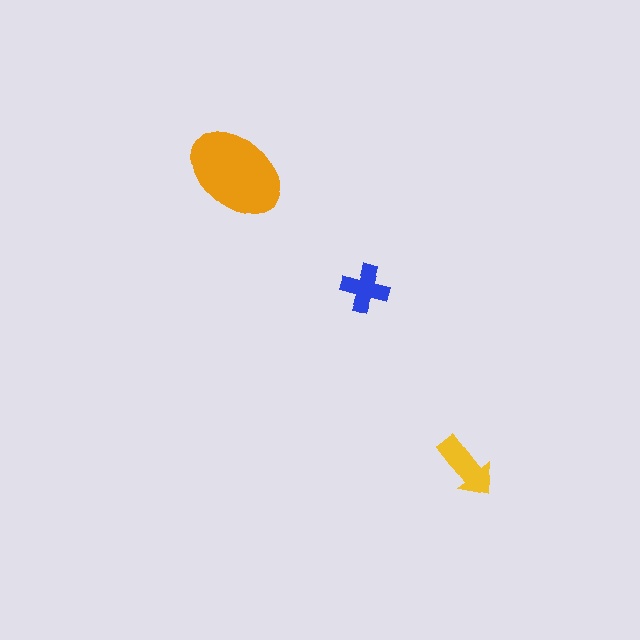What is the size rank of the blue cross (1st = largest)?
3rd.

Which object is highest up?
The orange ellipse is topmost.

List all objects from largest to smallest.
The orange ellipse, the yellow arrow, the blue cross.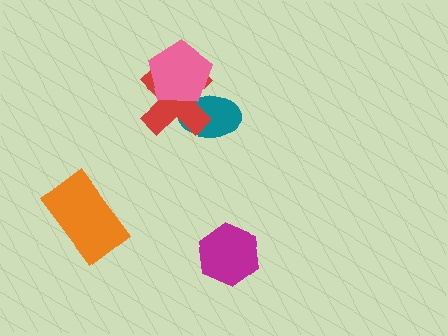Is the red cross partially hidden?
Yes, it is partially covered by another shape.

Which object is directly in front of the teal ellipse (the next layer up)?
The red cross is directly in front of the teal ellipse.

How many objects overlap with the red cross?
2 objects overlap with the red cross.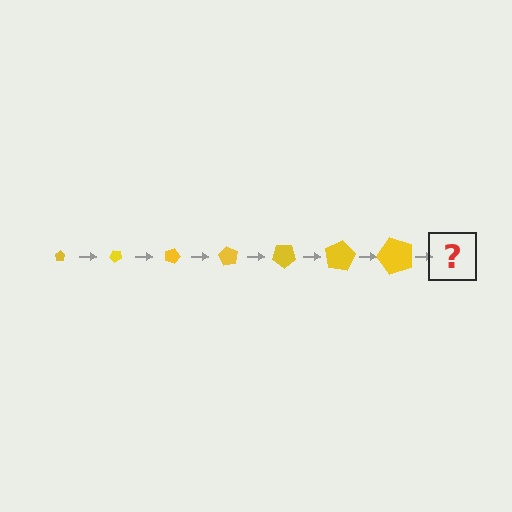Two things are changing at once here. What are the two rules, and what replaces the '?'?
The two rules are that the pentagon grows larger each step and it rotates 45 degrees each step. The '?' should be a pentagon, larger than the previous one and rotated 315 degrees from the start.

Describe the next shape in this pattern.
It should be a pentagon, larger than the previous one and rotated 315 degrees from the start.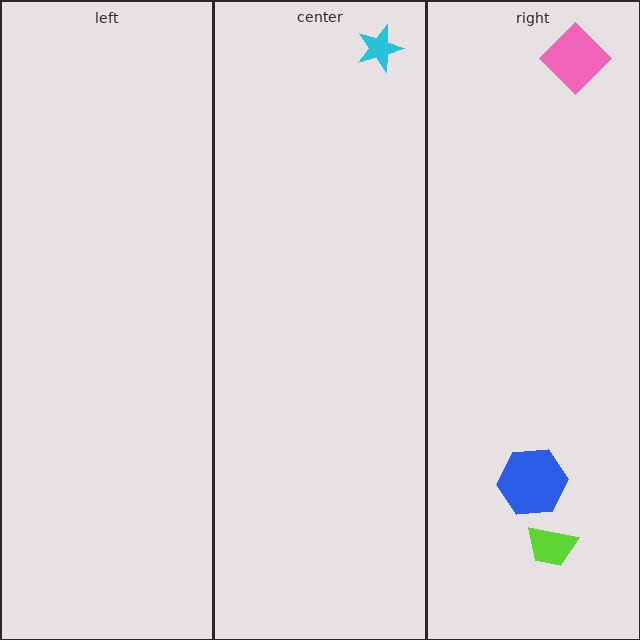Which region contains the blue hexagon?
The right region.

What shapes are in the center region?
The cyan star.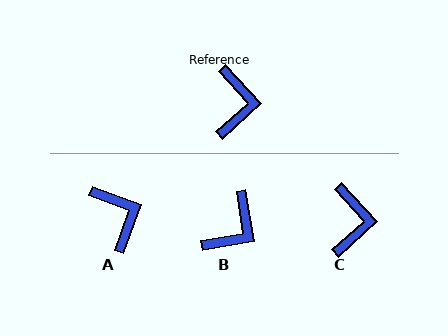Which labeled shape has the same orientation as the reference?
C.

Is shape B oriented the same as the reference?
No, it is off by about 33 degrees.